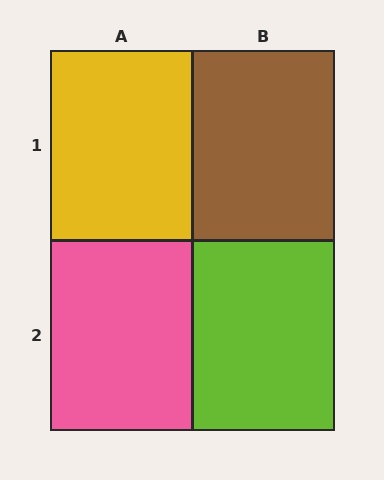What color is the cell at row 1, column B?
Brown.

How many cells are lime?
1 cell is lime.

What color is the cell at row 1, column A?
Yellow.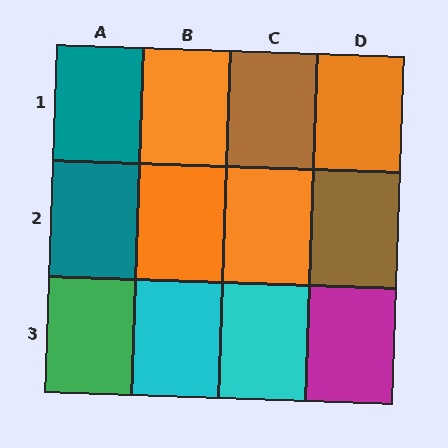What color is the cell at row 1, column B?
Orange.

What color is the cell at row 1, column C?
Brown.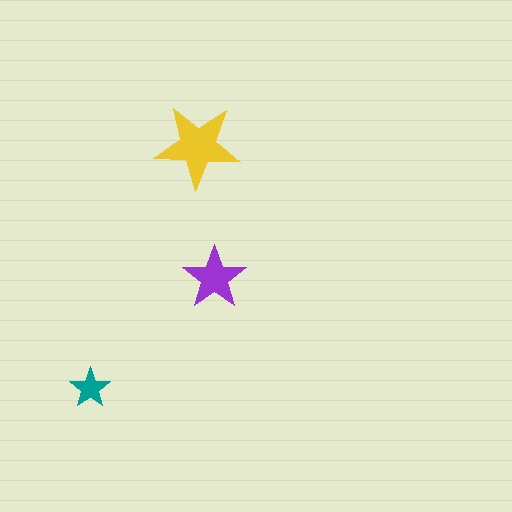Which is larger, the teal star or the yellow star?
The yellow one.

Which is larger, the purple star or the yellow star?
The yellow one.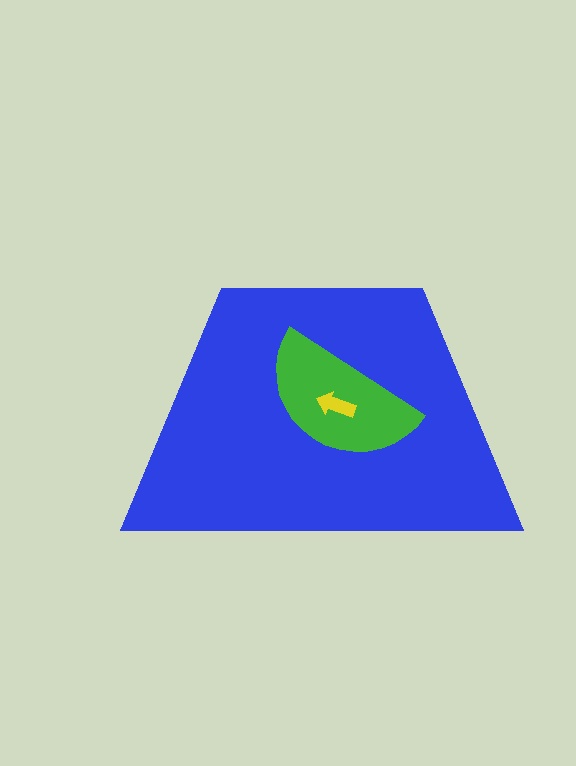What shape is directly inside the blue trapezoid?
The green semicircle.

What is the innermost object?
The yellow arrow.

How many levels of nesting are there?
3.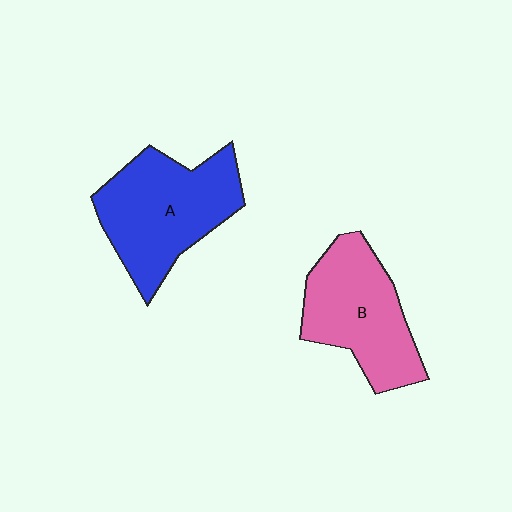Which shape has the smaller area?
Shape B (pink).